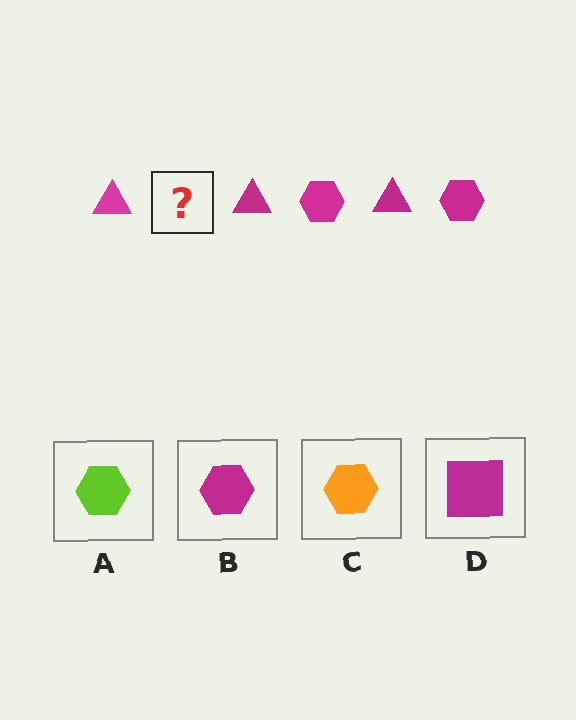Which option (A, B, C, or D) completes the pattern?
B.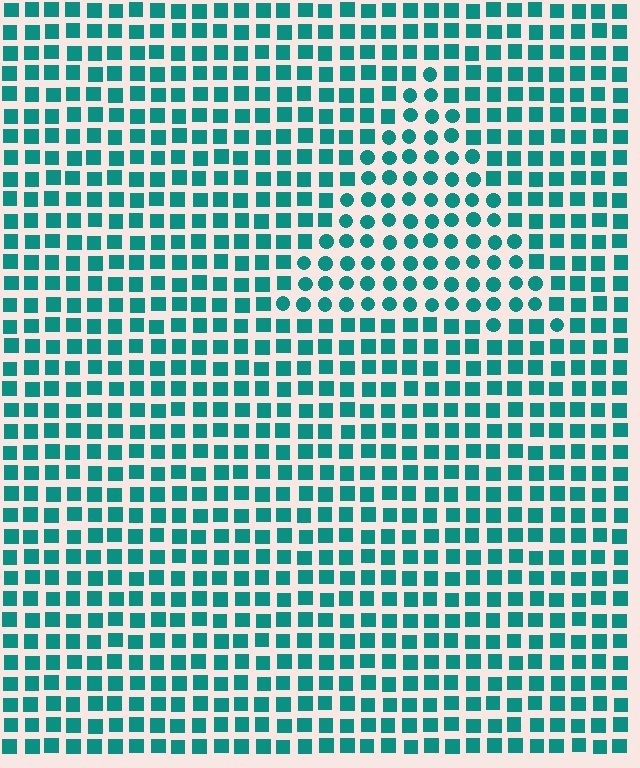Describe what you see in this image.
The image is filled with small teal elements arranged in a uniform grid. A triangle-shaped region contains circles, while the surrounding area contains squares. The boundary is defined purely by the change in element shape.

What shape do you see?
I see a triangle.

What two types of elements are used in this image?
The image uses circles inside the triangle region and squares outside it.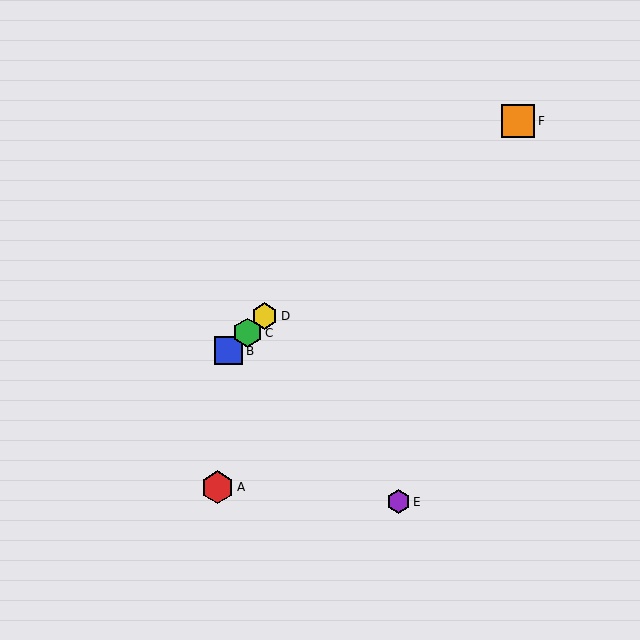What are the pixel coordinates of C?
Object C is at (247, 333).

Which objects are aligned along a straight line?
Objects B, C, D are aligned along a straight line.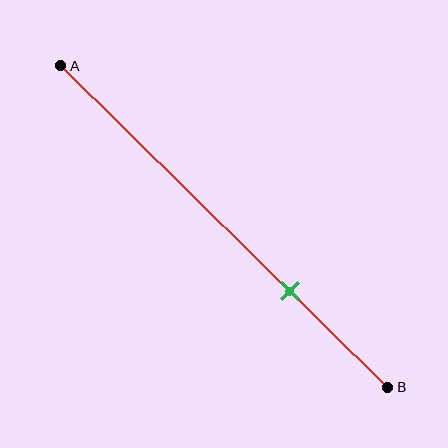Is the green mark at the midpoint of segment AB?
No, the mark is at about 70% from A, not at the 50% midpoint.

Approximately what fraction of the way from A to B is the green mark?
The green mark is approximately 70% of the way from A to B.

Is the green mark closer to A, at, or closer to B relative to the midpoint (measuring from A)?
The green mark is closer to point B than the midpoint of segment AB.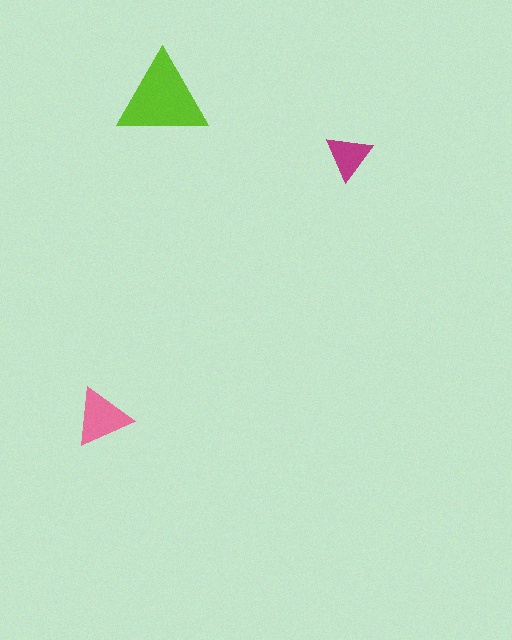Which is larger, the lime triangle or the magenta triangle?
The lime one.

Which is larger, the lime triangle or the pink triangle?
The lime one.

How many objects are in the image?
There are 3 objects in the image.